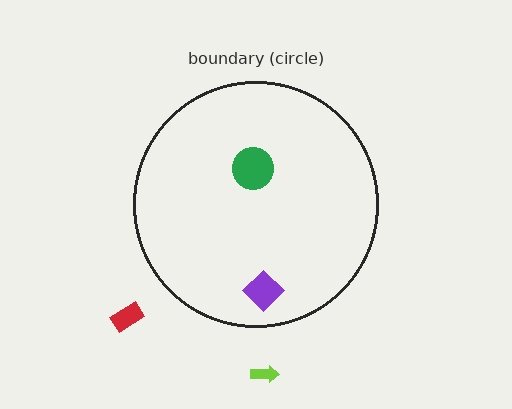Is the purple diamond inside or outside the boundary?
Inside.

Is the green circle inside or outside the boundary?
Inside.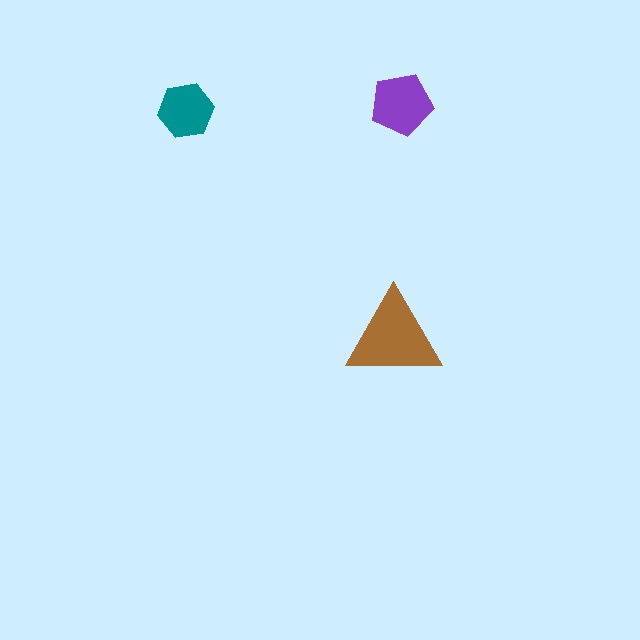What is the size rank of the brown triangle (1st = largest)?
1st.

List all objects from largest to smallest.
The brown triangle, the purple pentagon, the teal hexagon.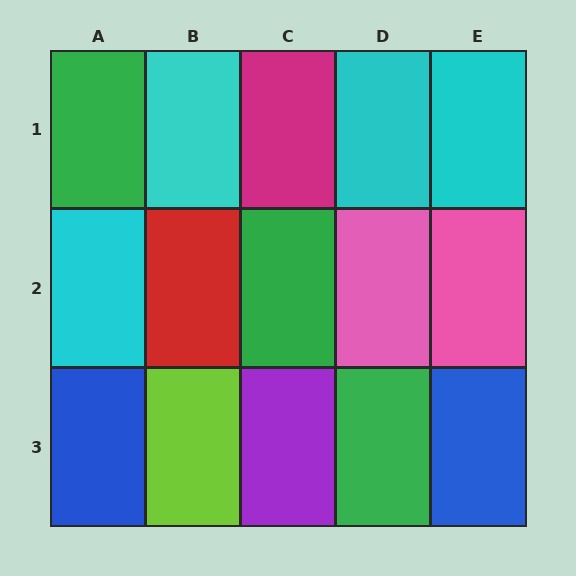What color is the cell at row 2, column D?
Pink.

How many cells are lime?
1 cell is lime.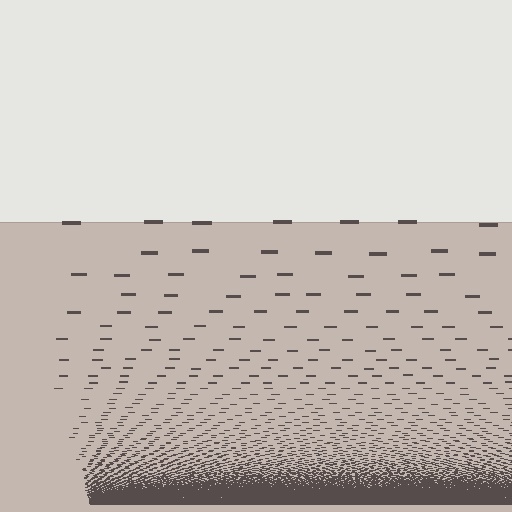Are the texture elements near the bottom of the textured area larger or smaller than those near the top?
Smaller. The gradient is inverted — elements near the bottom are smaller and denser.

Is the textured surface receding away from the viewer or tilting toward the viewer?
The surface appears to tilt toward the viewer. Texture elements get larger and sparser toward the top.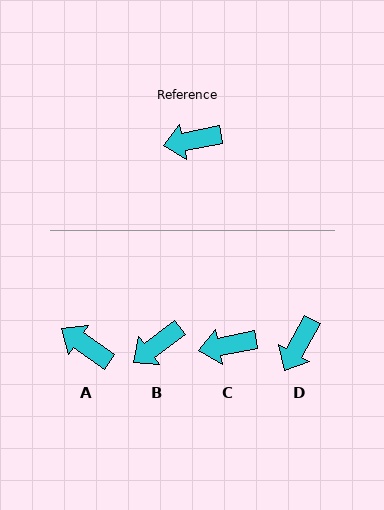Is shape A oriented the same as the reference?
No, it is off by about 46 degrees.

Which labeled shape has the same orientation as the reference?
C.